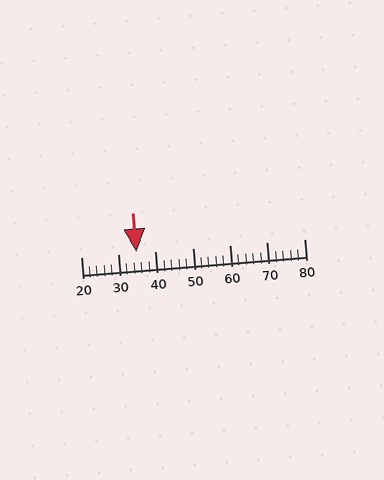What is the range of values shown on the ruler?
The ruler shows values from 20 to 80.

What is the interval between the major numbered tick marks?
The major tick marks are spaced 10 units apart.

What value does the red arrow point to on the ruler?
The red arrow points to approximately 35.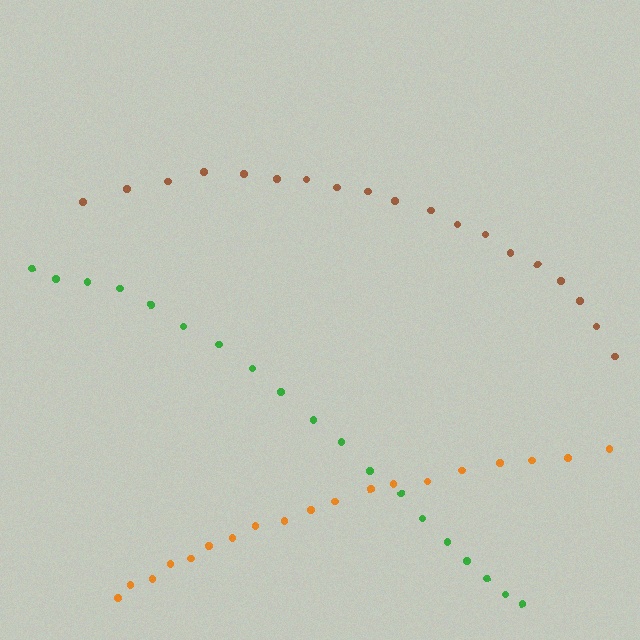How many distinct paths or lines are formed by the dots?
There are 3 distinct paths.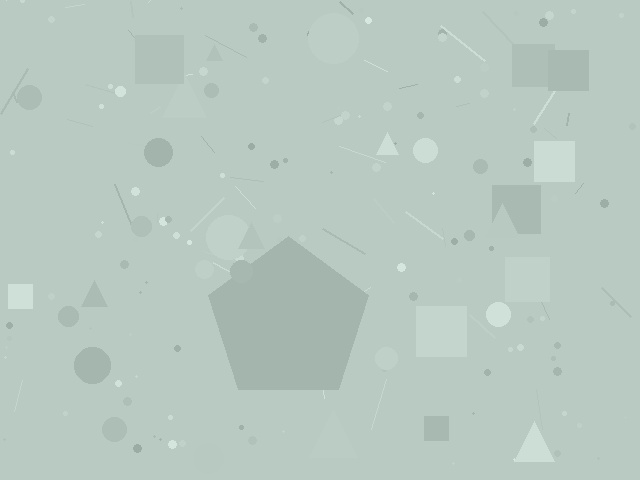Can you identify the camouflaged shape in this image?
The camouflaged shape is a pentagon.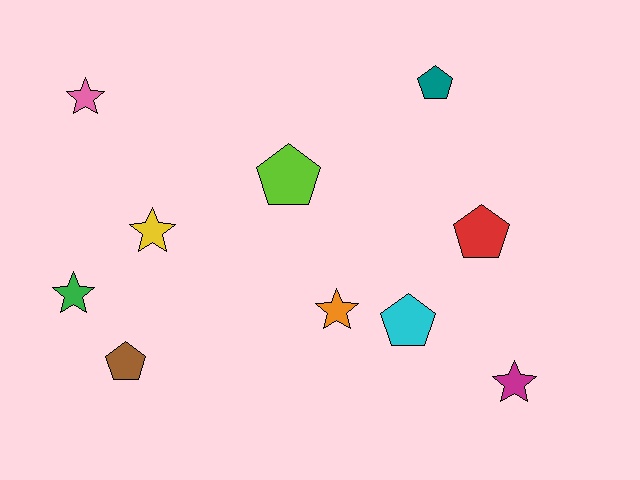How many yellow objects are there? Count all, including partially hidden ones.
There is 1 yellow object.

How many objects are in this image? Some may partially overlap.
There are 10 objects.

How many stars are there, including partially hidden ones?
There are 5 stars.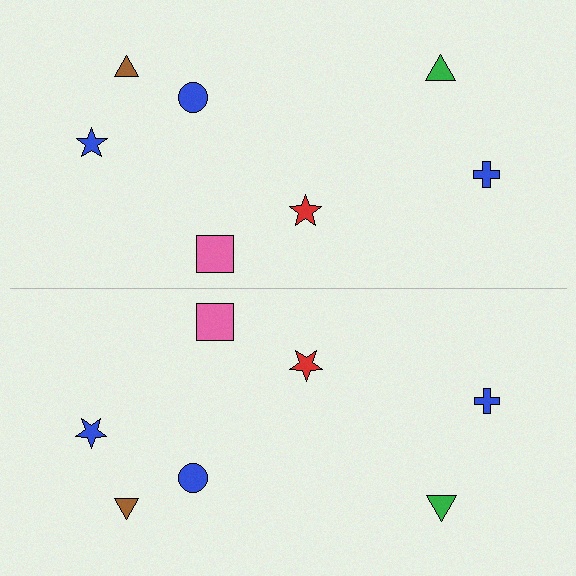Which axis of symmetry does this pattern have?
The pattern has a horizontal axis of symmetry running through the center of the image.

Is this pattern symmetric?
Yes, this pattern has bilateral (reflection) symmetry.